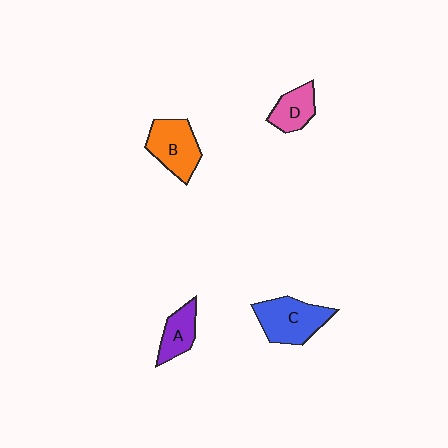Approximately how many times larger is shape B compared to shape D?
Approximately 1.5 times.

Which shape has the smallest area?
Shape A (purple).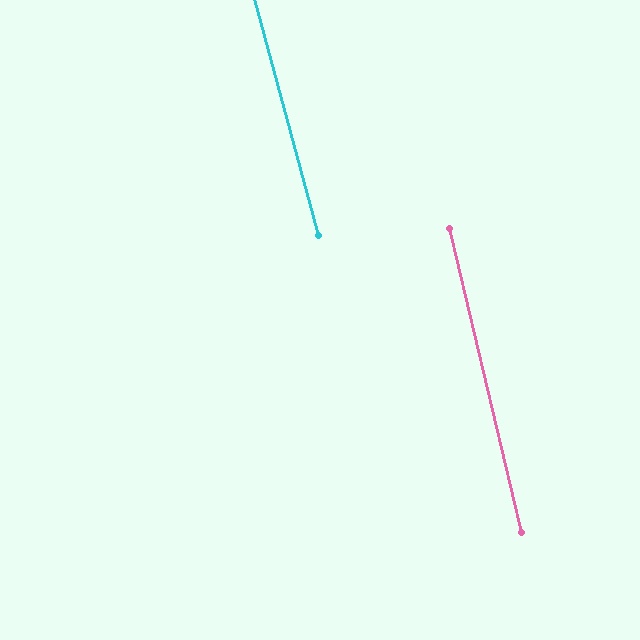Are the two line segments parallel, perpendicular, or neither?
Parallel — their directions differ by only 1.7°.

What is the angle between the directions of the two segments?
Approximately 2 degrees.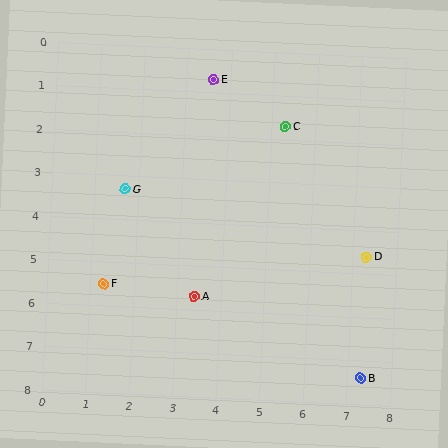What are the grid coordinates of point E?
Point E is at approximately (3.6, 0.7).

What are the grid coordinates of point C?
Point C is at approximately (5.3, 1.7).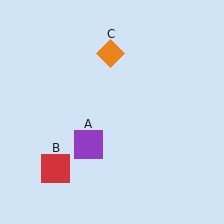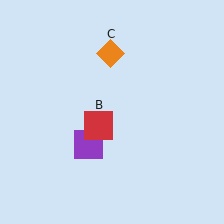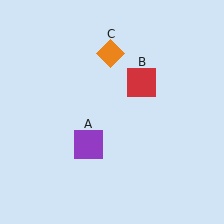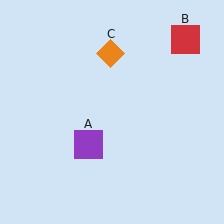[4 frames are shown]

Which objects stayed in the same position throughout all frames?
Purple square (object A) and orange diamond (object C) remained stationary.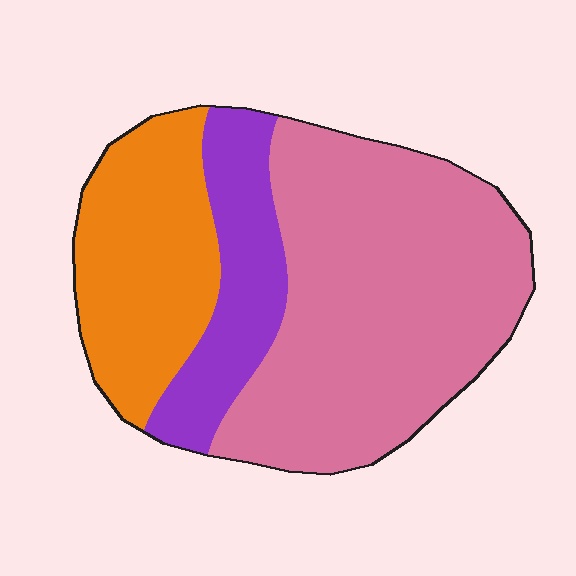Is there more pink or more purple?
Pink.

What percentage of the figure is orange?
Orange covers 26% of the figure.